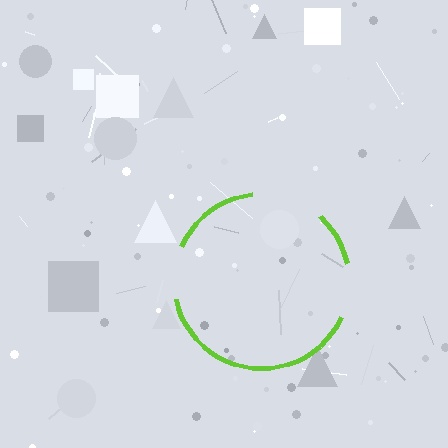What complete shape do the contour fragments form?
The contour fragments form a circle.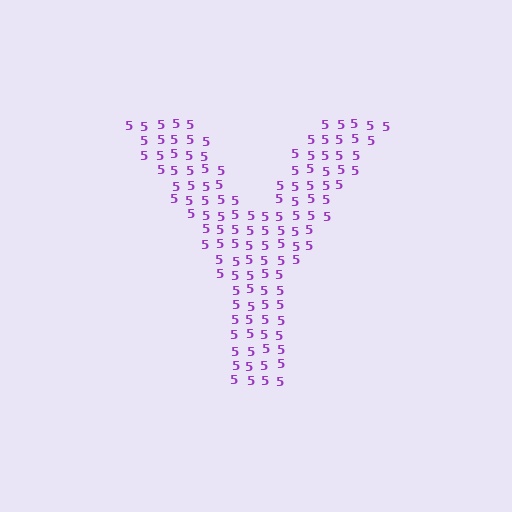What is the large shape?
The large shape is the letter Y.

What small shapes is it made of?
It is made of small digit 5's.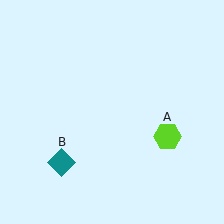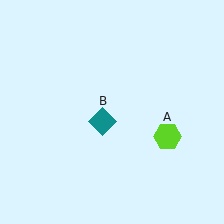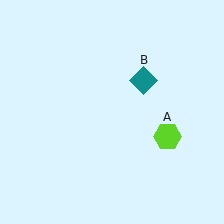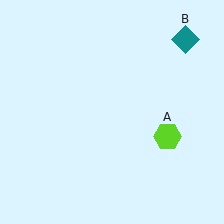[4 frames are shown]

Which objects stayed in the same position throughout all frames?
Lime hexagon (object A) remained stationary.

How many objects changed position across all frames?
1 object changed position: teal diamond (object B).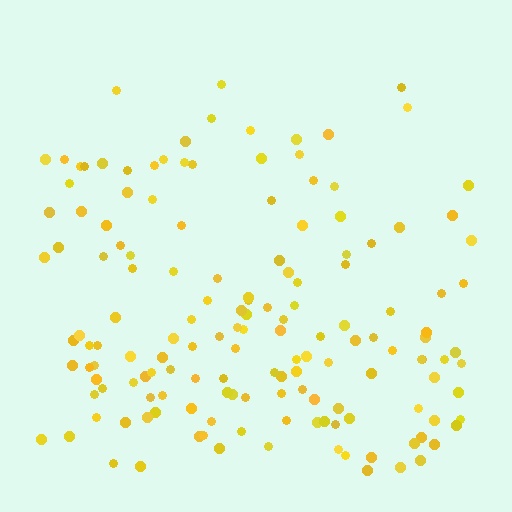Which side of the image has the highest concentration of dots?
The bottom.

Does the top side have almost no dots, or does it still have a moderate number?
Still a moderate number, just noticeably fewer than the bottom.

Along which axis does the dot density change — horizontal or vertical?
Vertical.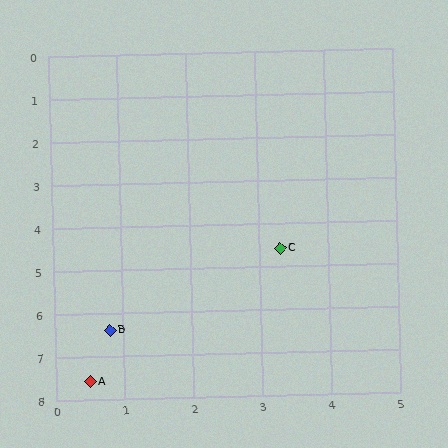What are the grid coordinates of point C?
Point C is at approximately (3.3, 4.6).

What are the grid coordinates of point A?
Point A is at approximately (0.5, 7.6).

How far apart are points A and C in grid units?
Points A and C are about 4.1 grid units apart.